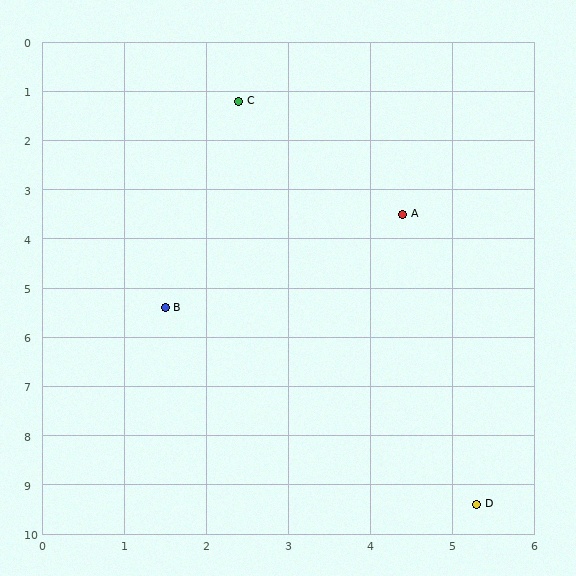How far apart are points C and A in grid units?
Points C and A are about 3.0 grid units apart.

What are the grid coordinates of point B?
Point B is at approximately (1.5, 5.4).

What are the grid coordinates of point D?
Point D is at approximately (5.3, 9.4).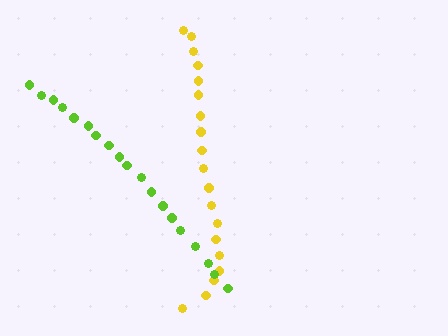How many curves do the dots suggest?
There are 2 distinct paths.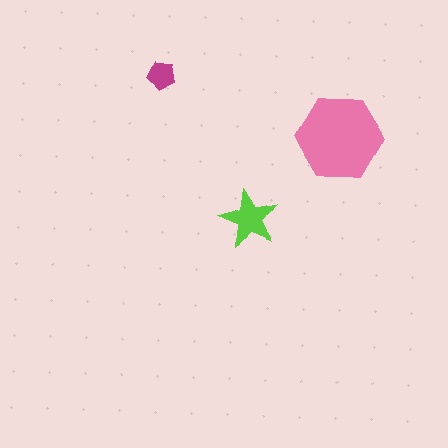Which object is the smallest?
The magenta pentagon.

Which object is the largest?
The pink hexagon.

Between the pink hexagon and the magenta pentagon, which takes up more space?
The pink hexagon.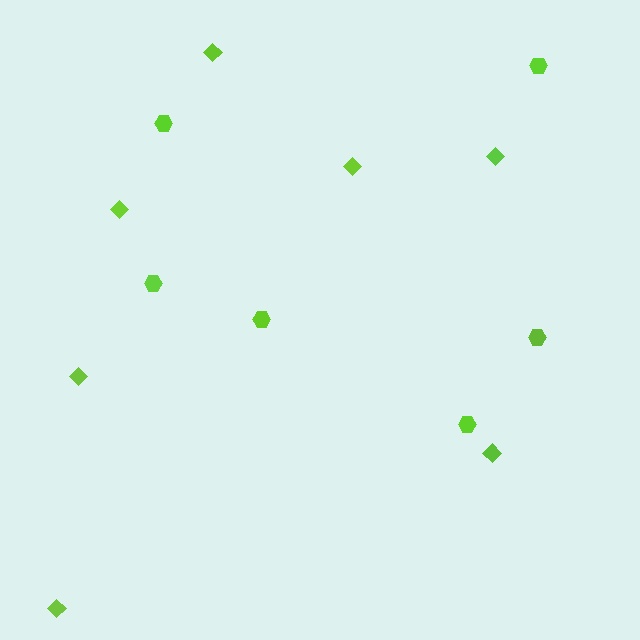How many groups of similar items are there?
There are 2 groups: one group of hexagons (6) and one group of diamonds (7).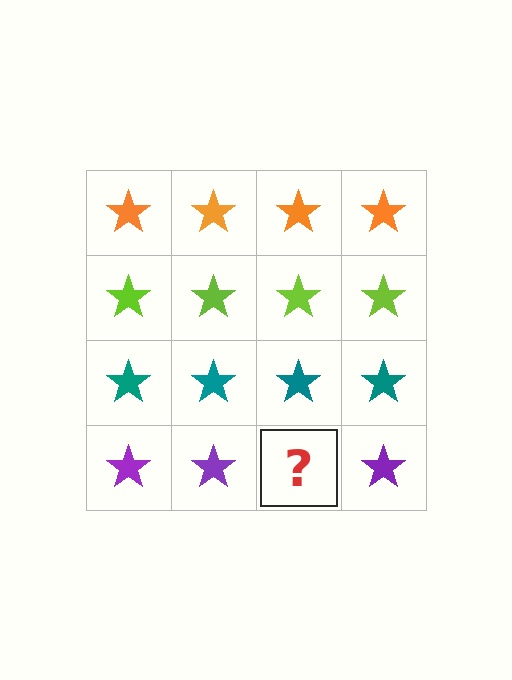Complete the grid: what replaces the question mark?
The question mark should be replaced with a purple star.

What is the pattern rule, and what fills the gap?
The rule is that each row has a consistent color. The gap should be filled with a purple star.